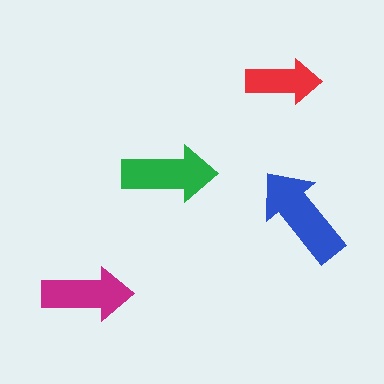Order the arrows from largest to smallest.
the blue one, the green one, the magenta one, the red one.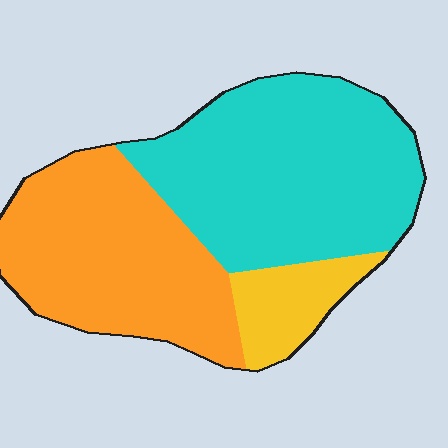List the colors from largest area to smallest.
From largest to smallest: cyan, orange, yellow.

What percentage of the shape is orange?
Orange takes up about two fifths (2/5) of the shape.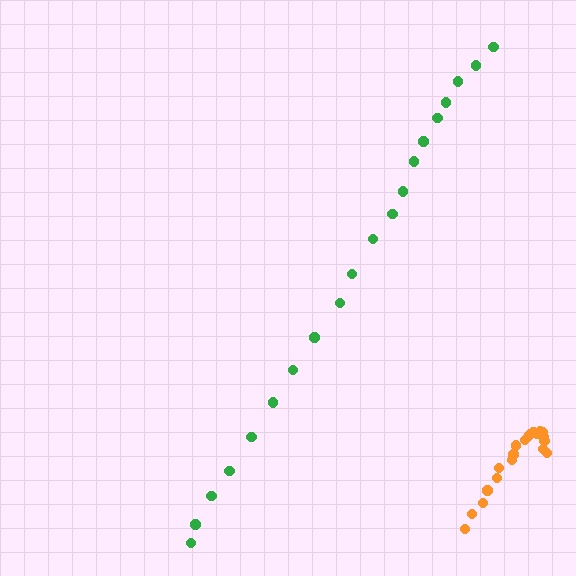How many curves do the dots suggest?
There are 2 distinct paths.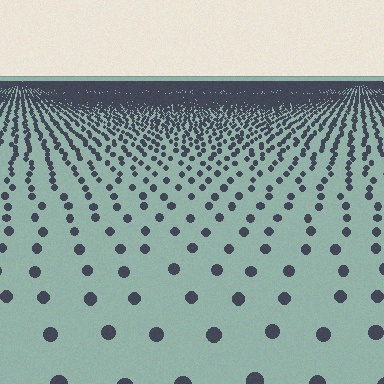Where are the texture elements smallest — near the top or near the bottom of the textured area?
Near the top.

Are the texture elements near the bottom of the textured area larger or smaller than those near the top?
Larger. Near the bottom, elements are closer to the viewer and appear at a bigger on-screen size.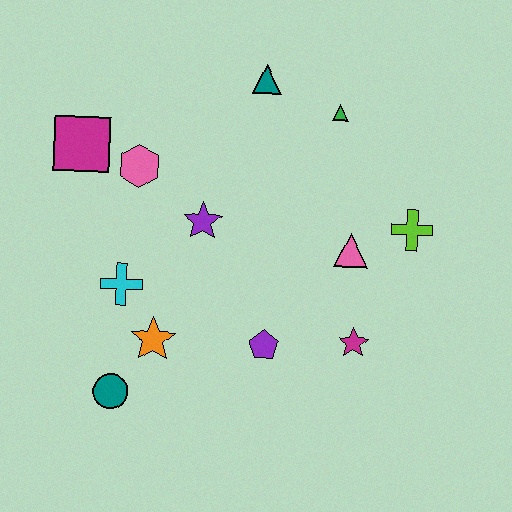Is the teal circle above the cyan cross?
No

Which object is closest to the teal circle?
The orange star is closest to the teal circle.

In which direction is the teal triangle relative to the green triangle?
The teal triangle is to the left of the green triangle.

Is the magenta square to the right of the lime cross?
No